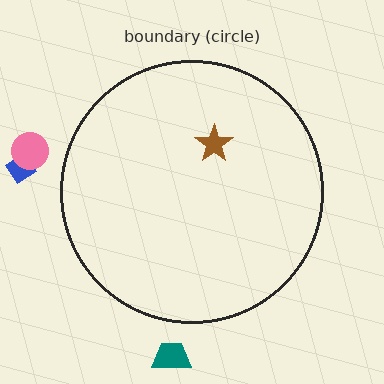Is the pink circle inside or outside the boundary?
Outside.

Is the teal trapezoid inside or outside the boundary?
Outside.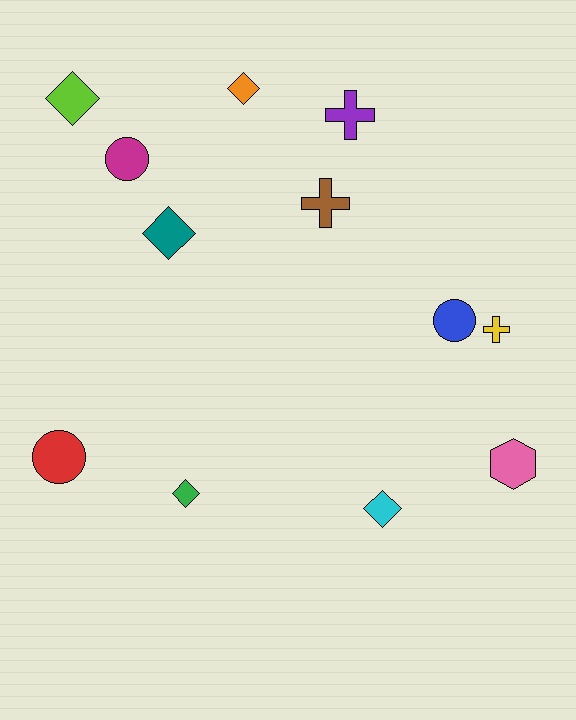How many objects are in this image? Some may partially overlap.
There are 12 objects.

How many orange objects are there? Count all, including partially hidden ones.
There is 1 orange object.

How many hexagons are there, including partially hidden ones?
There is 1 hexagon.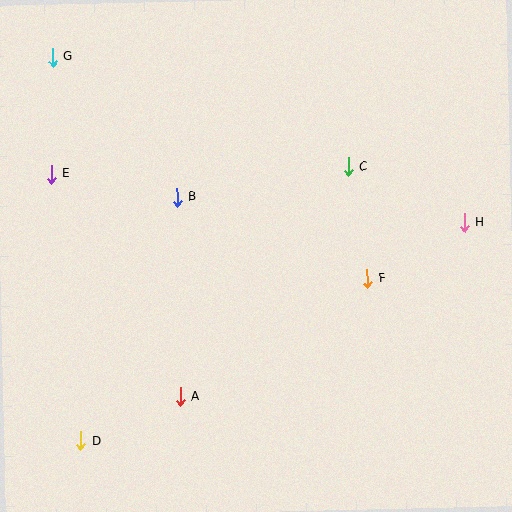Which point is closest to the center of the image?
Point B at (177, 197) is closest to the center.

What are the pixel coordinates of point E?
Point E is at (52, 174).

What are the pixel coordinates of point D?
Point D is at (81, 441).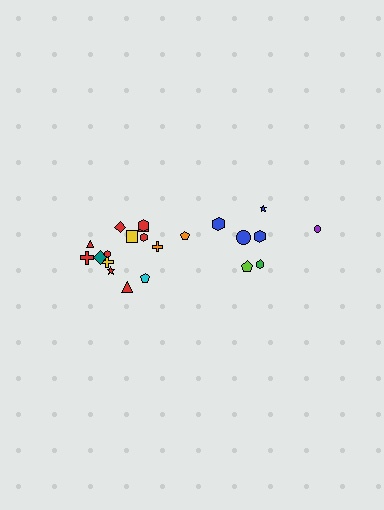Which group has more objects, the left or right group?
The left group.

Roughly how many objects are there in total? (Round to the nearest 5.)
Roughly 20 objects in total.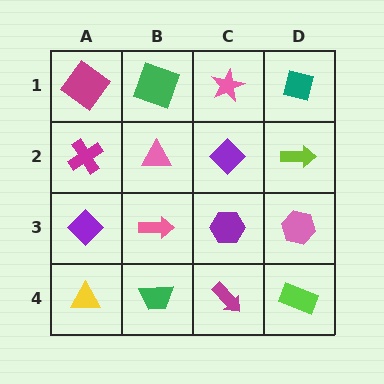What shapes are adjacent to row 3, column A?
A magenta cross (row 2, column A), a yellow triangle (row 4, column A), a pink arrow (row 3, column B).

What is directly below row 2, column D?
A pink hexagon.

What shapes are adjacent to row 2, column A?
A magenta diamond (row 1, column A), a purple diamond (row 3, column A), a pink triangle (row 2, column B).